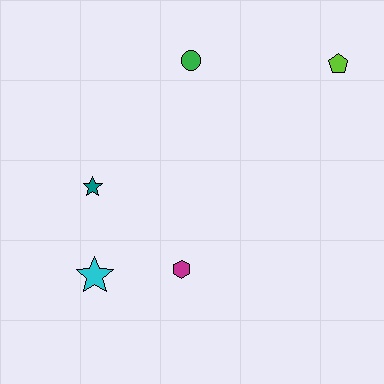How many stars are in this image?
There are 2 stars.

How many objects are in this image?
There are 5 objects.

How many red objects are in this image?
There are no red objects.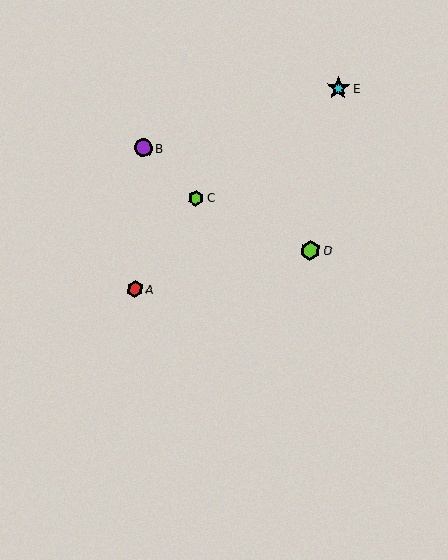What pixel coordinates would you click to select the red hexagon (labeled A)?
Click at (135, 289) to select the red hexagon A.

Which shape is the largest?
The cyan star (labeled E) is the largest.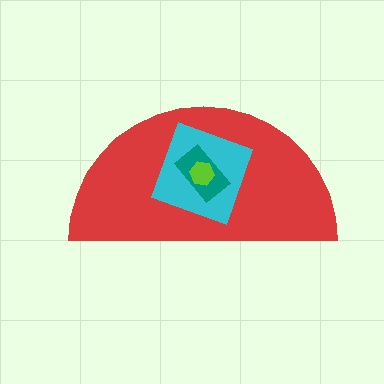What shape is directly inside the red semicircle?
The cyan square.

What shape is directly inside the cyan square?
The teal rectangle.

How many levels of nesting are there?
4.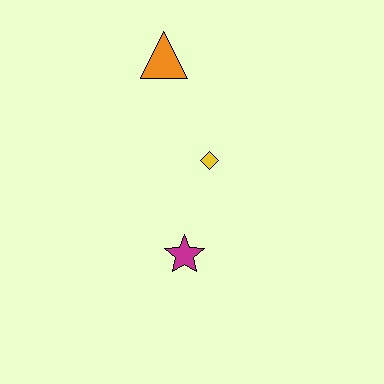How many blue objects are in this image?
There are no blue objects.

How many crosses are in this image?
There are no crosses.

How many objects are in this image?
There are 3 objects.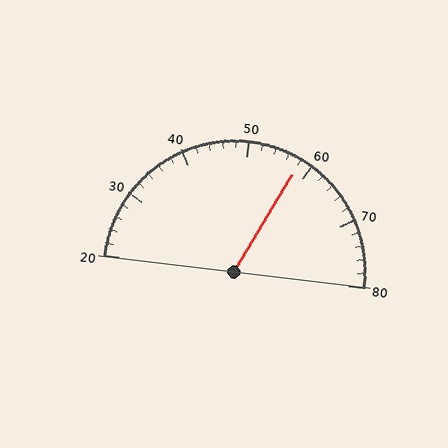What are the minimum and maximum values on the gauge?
The gauge ranges from 20 to 80.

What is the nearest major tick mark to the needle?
The nearest major tick mark is 60.